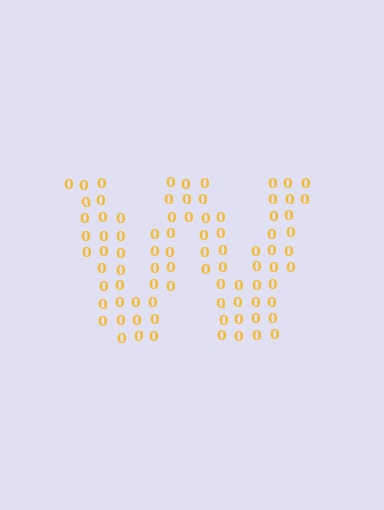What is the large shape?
The large shape is the letter W.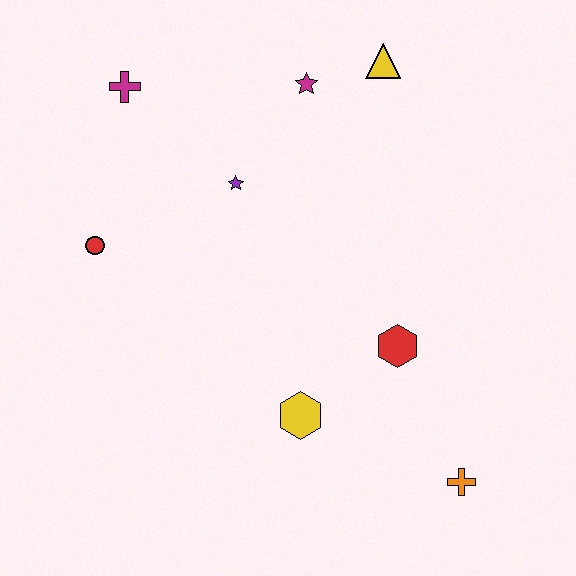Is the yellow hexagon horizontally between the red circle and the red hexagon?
Yes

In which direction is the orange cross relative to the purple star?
The orange cross is below the purple star.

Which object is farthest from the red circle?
The orange cross is farthest from the red circle.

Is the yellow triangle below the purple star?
No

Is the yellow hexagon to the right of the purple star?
Yes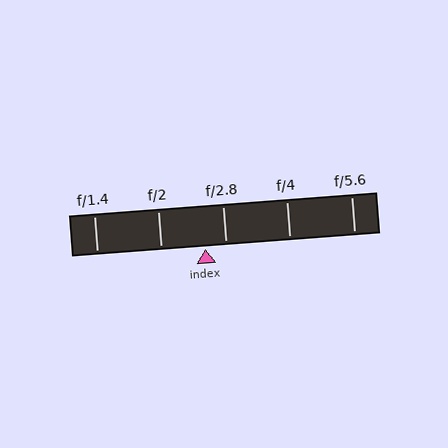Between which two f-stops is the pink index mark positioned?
The index mark is between f/2 and f/2.8.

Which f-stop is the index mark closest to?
The index mark is closest to f/2.8.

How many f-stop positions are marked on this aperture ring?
There are 5 f-stop positions marked.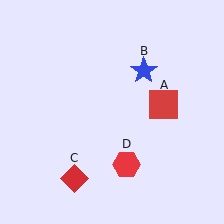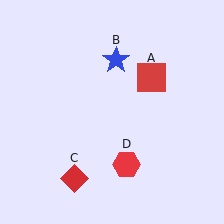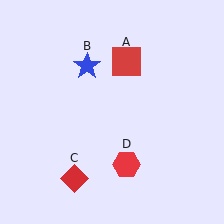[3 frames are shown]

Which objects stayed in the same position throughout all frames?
Red diamond (object C) and red hexagon (object D) remained stationary.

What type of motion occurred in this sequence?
The red square (object A), blue star (object B) rotated counterclockwise around the center of the scene.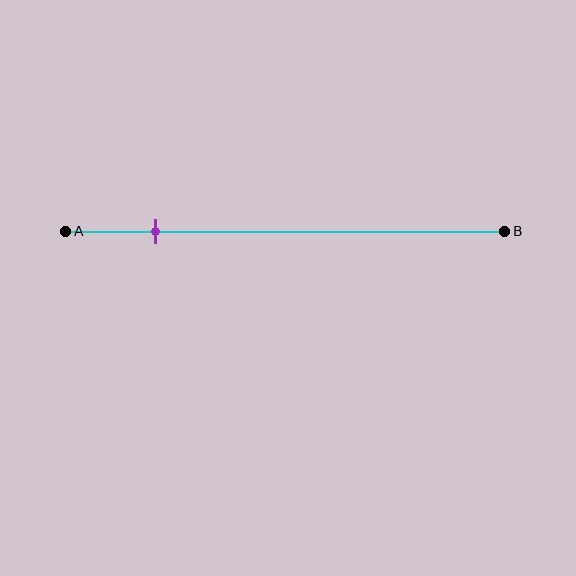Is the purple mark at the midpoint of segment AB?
No, the mark is at about 20% from A, not at the 50% midpoint.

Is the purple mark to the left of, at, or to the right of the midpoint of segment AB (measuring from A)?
The purple mark is to the left of the midpoint of segment AB.